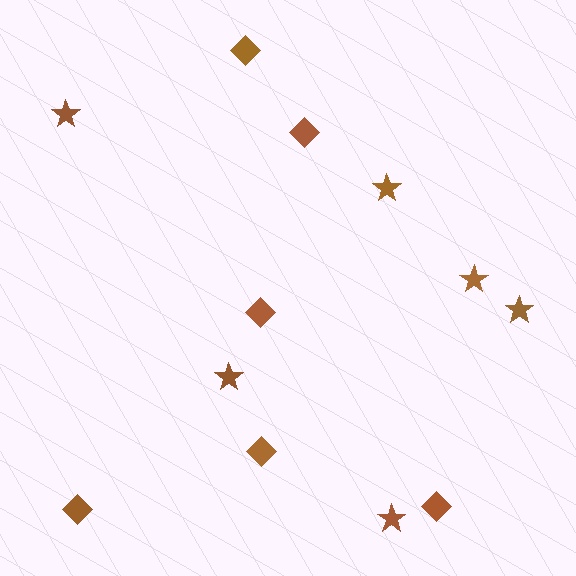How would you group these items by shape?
There are 2 groups: one group of stars (6) and one group of diamonds (6).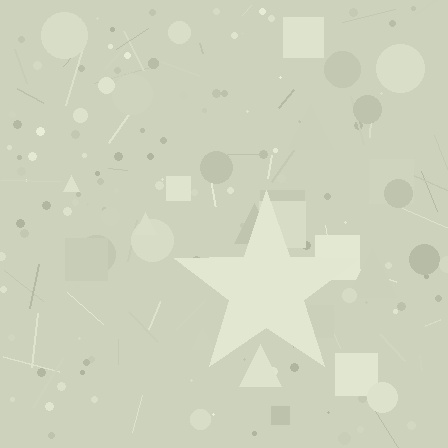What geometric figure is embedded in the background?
A star is embedded in the background.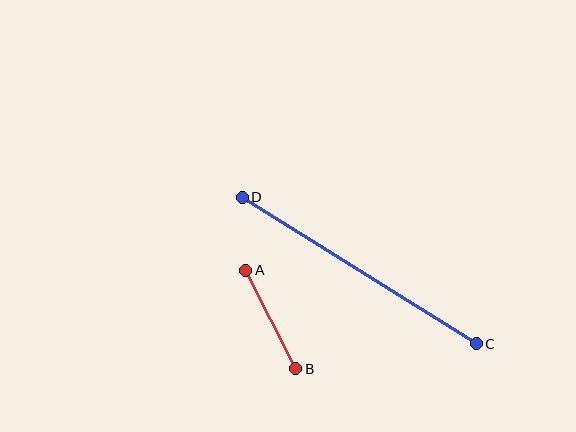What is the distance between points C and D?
The distance is approximately 276 pixels.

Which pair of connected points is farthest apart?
Points C and D are farthest apart.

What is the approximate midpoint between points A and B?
The midpoint is at approximately (271, 319) pixels.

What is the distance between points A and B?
The distance is approximately 110 pixels.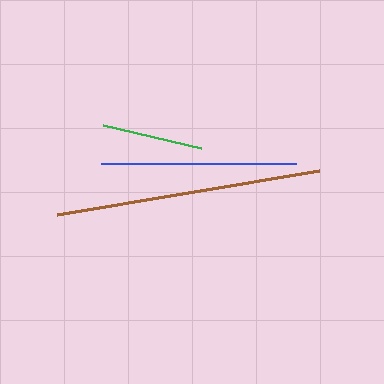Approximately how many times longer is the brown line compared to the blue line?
The brown line is approximately 1.4 times the length of the blue line.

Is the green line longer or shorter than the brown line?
The brown line is longer than the green line.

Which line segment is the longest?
The brown line is the longest at approximately 265 pixels.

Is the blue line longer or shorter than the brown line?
The brown line is longer than the blue line.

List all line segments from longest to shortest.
From longest to shortest: brown, blue, green.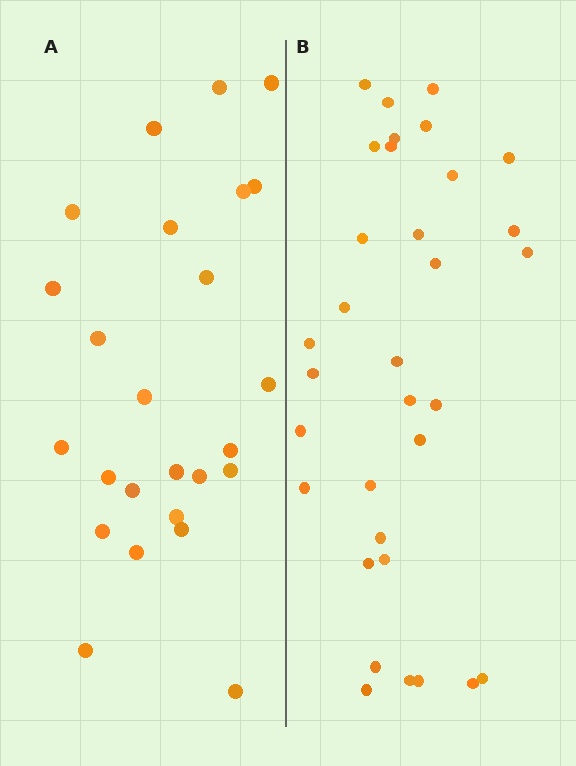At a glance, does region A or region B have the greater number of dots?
Region B (the right region) has more dots.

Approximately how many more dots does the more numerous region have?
Region B has roughly 8 or so more dots than region A.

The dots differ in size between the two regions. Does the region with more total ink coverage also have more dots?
No. Region A has more total ink coverage because its dots are larger, but region B actually contains more individual dots. Total area can be misleading — the number of items is what matters here.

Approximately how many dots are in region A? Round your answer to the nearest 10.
About 20 dots. (The exact count is 25, which rounds to 20.)